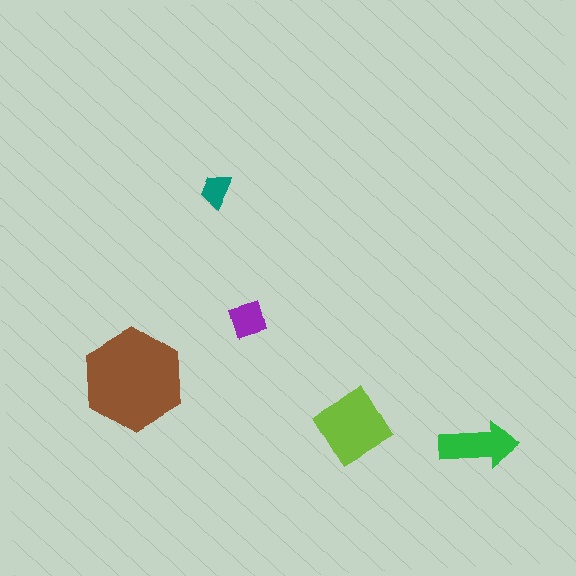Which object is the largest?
The brown hexagon.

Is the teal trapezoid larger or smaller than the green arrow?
Smaller.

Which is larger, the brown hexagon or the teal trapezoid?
The brown hexagon.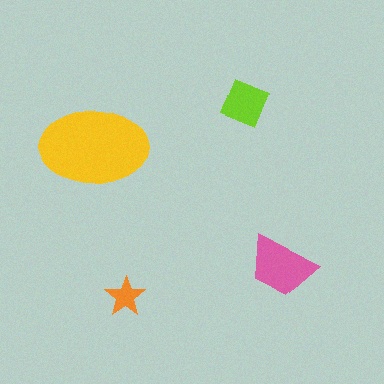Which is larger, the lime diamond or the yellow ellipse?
The yellow ellipse.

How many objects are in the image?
There are 4 objects in the image.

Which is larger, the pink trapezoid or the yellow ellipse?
The yellow ellipse.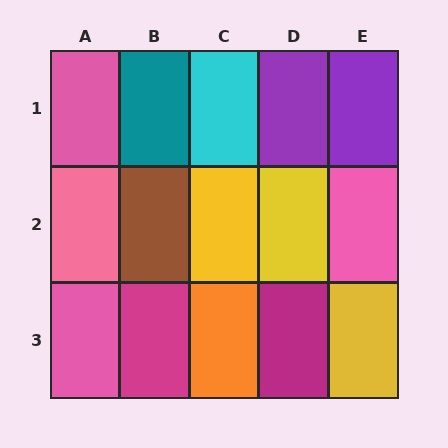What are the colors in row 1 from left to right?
Pink, teal, cyan, purple, purple.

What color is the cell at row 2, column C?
Yellow.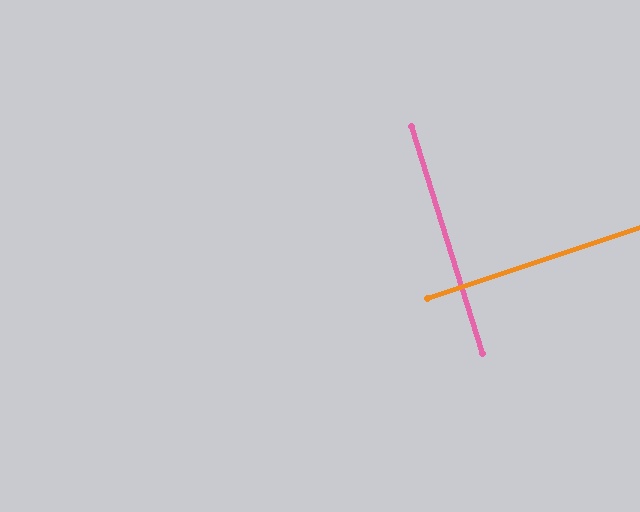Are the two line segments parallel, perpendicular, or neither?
Perpendicular — they meet at approximately 89°.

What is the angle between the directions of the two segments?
Approximately 89 degrees.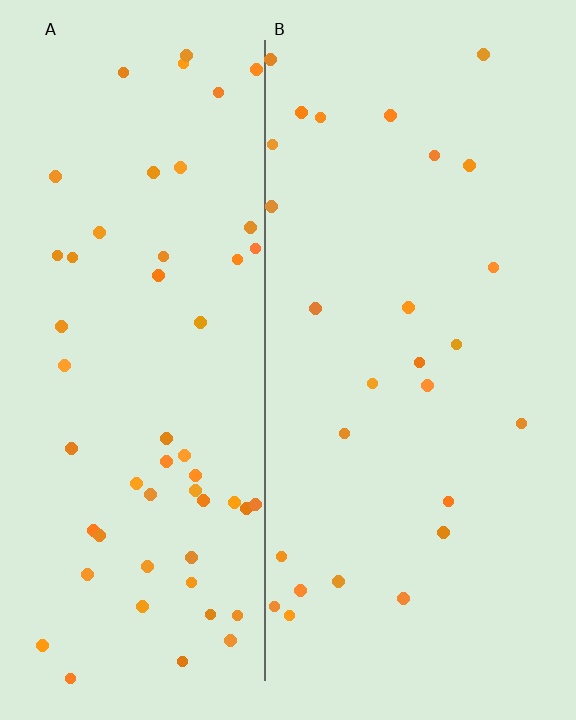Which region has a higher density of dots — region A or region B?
A (the left).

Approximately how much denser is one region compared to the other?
Approximately 2.1× — region A over region B.